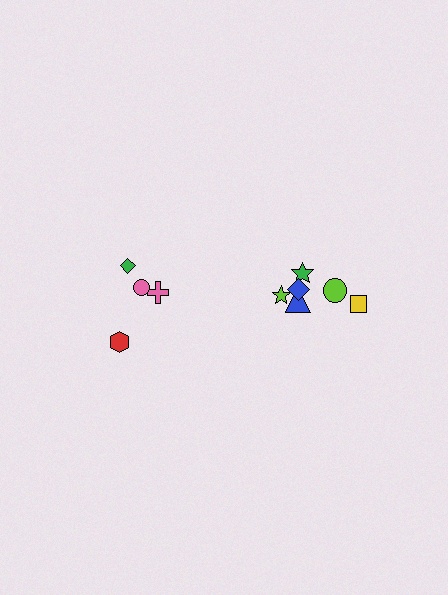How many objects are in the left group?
There are 4 objects.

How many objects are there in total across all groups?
There are 10 objects.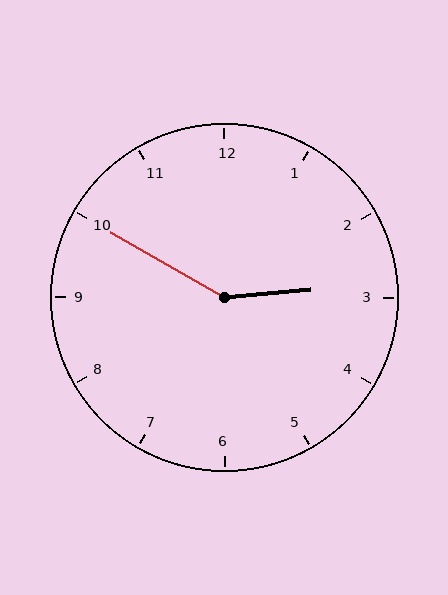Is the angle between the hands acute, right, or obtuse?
It is obtuse.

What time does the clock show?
2:50.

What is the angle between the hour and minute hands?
Approximately 145 degrees.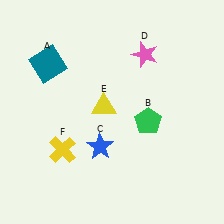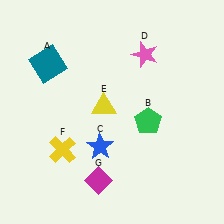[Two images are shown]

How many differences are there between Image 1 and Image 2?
There is 1 difference between the two images.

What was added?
A magenta diamond (G) was added in Image 2.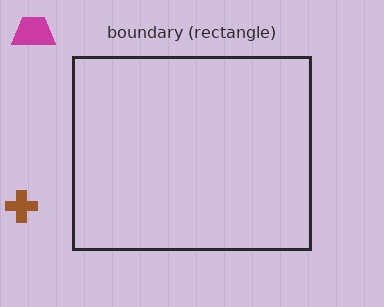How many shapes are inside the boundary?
0 inside, 2 outside.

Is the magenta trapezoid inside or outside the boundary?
Outside.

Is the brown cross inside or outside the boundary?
Outside.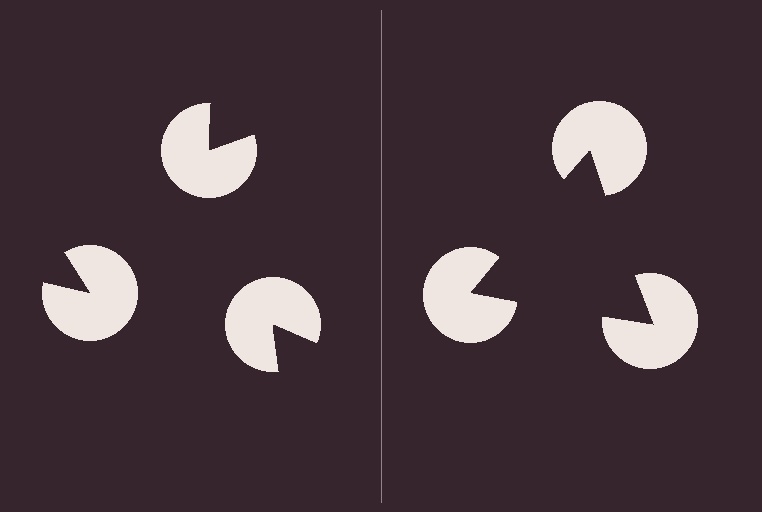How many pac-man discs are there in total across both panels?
6 — 3 on each side.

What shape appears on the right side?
An illusory triangle.